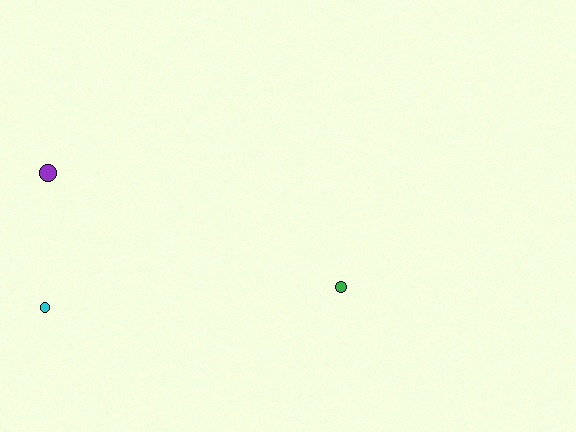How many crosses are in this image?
There are no crosses.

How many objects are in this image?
There are 3 objects.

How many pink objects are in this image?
There are no pink objects.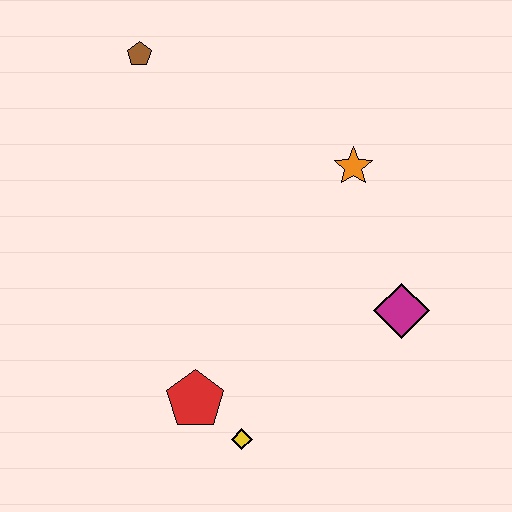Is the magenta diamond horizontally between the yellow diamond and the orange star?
No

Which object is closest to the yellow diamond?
The red pentagon is closest to the yellow diamond.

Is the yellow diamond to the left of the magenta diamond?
Yes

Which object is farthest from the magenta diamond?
The brown pentagon is farthest from the magenta diamond.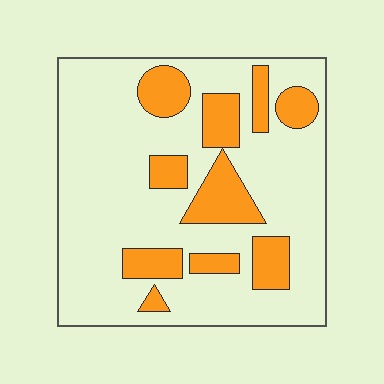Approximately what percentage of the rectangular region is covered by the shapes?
Approximately 25%.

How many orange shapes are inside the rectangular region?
10.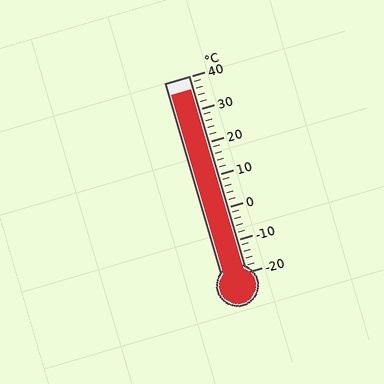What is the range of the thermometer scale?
The thermometer scale ranges from -20°C to 40°C.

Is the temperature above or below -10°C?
The temperature is above -10°C.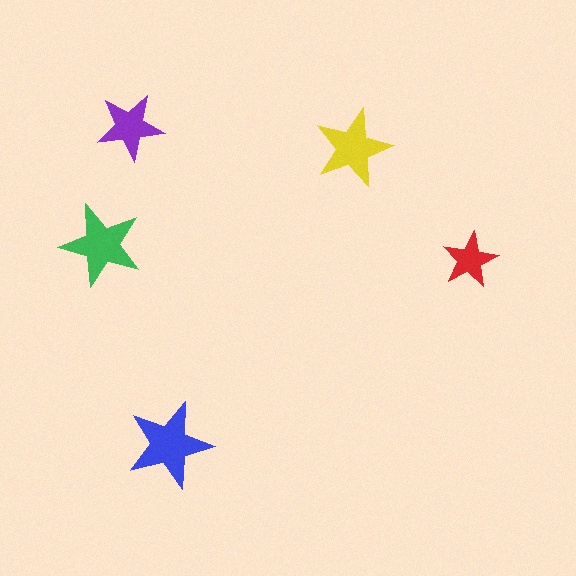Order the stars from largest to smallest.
the blue one, the green one, the yellow one, the purple one, the red one.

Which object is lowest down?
The blue star is bottommost.